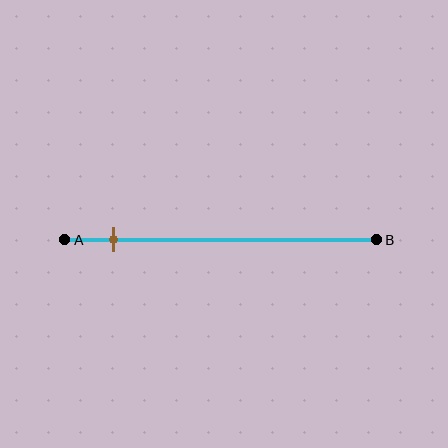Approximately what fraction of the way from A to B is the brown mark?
The brown mark is approximately 15% of the way from A to B.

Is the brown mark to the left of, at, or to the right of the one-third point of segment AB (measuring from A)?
The brown mark is to the left of the one-third point of segment AB.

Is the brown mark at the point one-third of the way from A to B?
No, the mark is at about 15% from A, not at the 33% one-third point.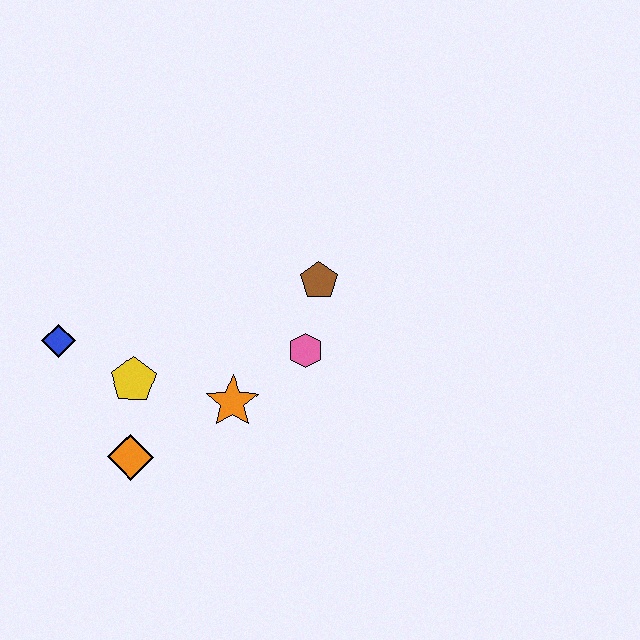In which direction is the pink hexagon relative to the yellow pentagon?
The pink hexagon is to the right of the yellow pentagon.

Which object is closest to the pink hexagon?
The brown pentagon is closest to the pink hexagon.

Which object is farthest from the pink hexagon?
The blue diamond is farthest from the pink hexagon.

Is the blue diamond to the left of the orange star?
Yes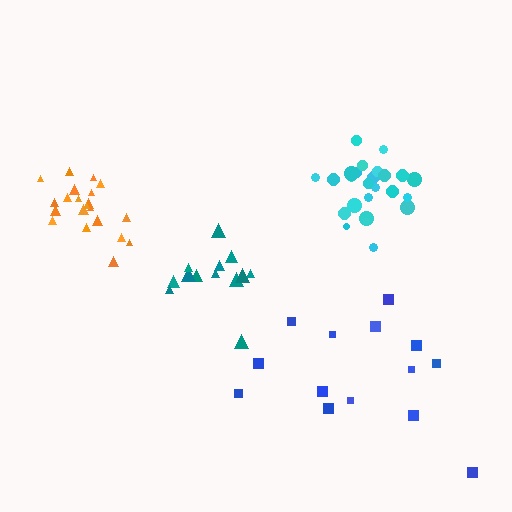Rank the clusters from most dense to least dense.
cyan, orange, teal, blue.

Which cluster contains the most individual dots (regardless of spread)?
Cyan (25).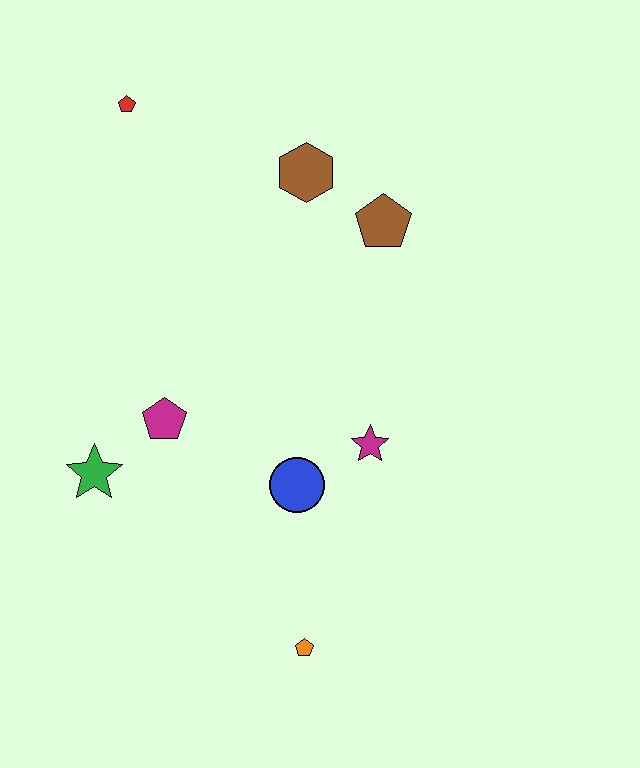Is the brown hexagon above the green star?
Yes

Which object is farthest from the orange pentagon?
The red pentagon is farthest from the orange pentagon.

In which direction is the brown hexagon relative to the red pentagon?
The brown hexagon is to the right of the red pentagon.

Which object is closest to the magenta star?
The blue circle is closest to the magenta star.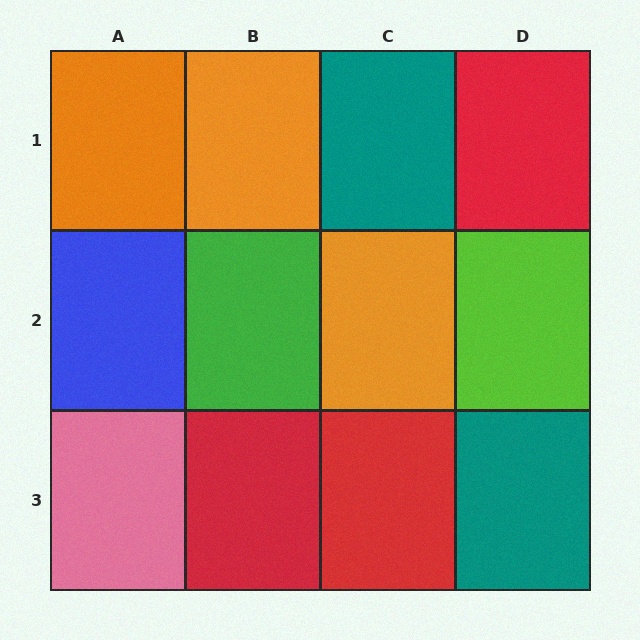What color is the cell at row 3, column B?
Red.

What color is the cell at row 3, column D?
Teal.